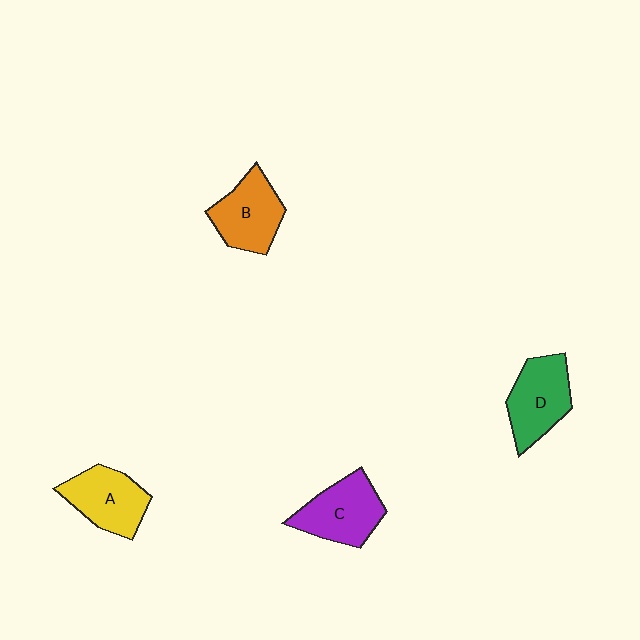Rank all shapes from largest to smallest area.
From largest to smallest: C (purple), D (green), A (yellow), B (orange).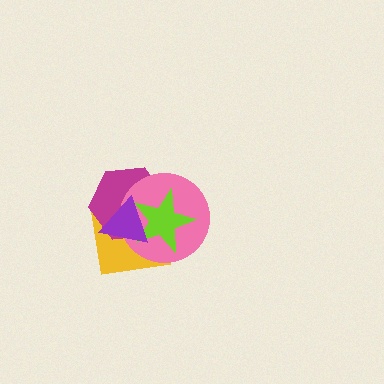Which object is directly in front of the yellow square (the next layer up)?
The magenta hexagon is directly in front of the yellow square.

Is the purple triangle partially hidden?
No, no other shape covers it.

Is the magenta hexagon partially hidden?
Yes, it is partially covered by another shape.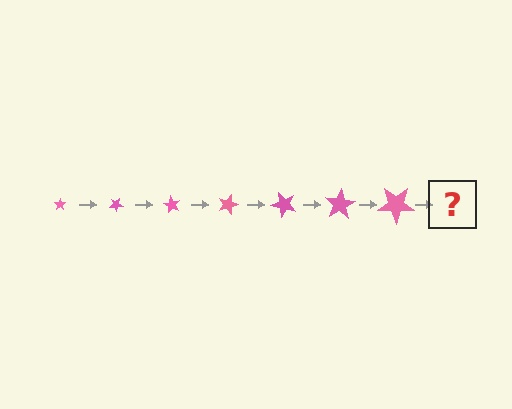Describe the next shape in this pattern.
It should be a star, larger than the previous one and rotated 210 degrees from the start.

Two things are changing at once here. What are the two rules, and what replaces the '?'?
The two rules are that the star grows larger each step and it rotates 30 degrees each step. The '?' should be a star, larger than the previous one and rotated 210 degrees from the start.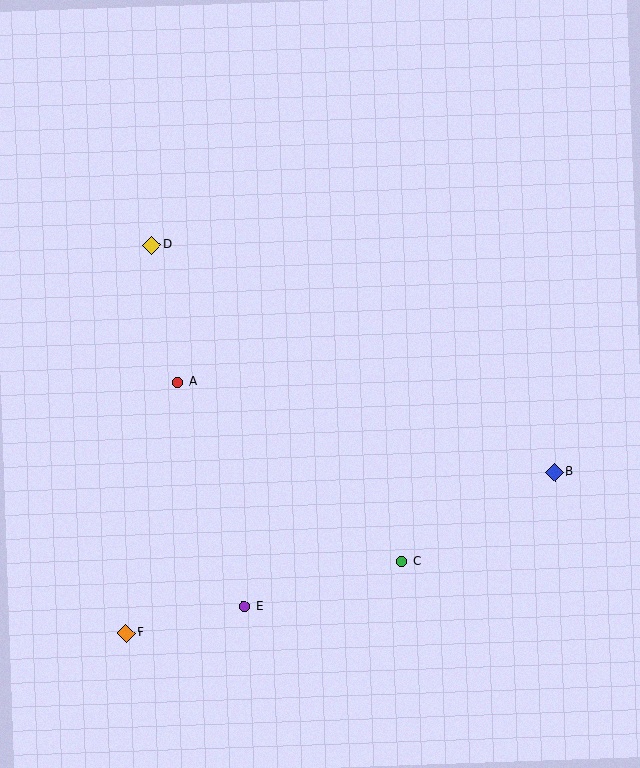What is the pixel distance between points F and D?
The distance between F and D is 389 pixels.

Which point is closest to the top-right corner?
Point B is closest to the top-right corner.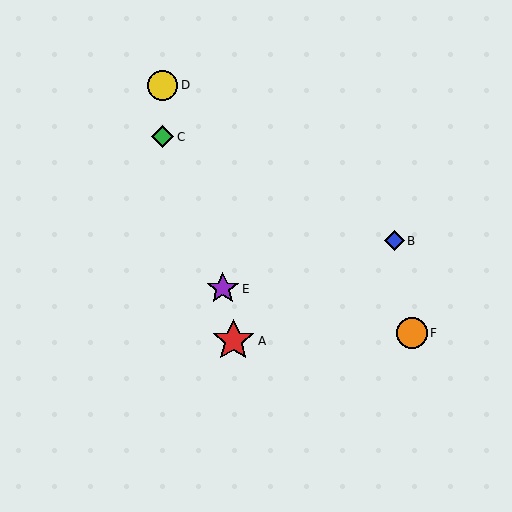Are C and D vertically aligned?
Yes, both are at x≈163.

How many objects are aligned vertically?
2 objects (C, D) are aligned vertically.